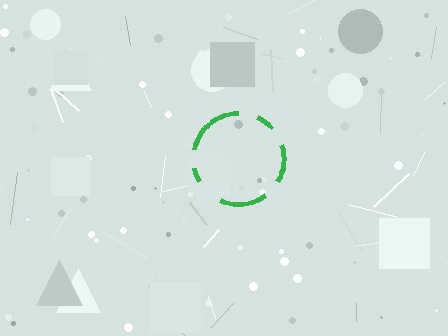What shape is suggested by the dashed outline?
The dashed outline suggests a circle.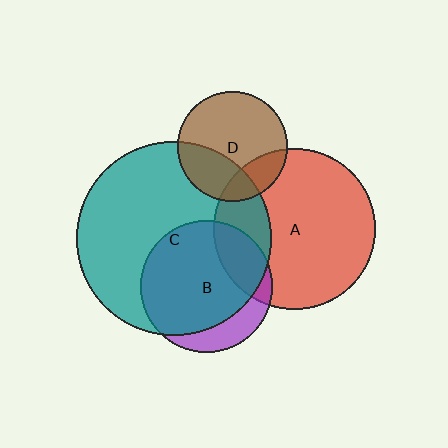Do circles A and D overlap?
Yes.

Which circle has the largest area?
Circle C (teal).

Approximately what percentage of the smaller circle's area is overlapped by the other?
Approximately 20%.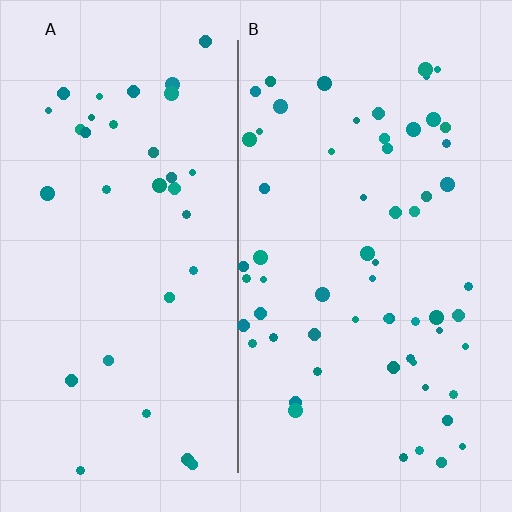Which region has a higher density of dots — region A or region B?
B (the right).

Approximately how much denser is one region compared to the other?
Approximately 1.9× — region B over region A.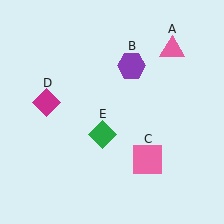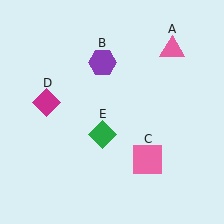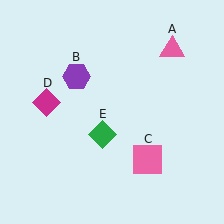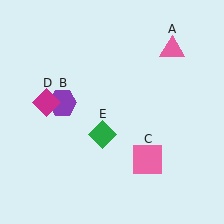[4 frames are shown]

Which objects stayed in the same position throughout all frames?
Pink triangle (object A) and pink square (object C) and magenta diamond (object D) and green diamond (object E) remained stationary.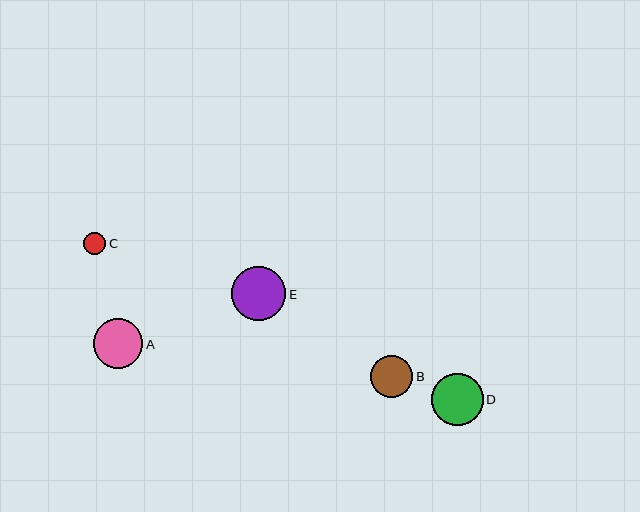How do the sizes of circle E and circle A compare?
Circle E and circle A are approximately the same size.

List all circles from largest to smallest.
From largest to smallest: E, D, A, B, C.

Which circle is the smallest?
Circle C is the smallest with a size of approximately 22 pixels.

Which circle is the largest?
Circle E is the largest with a size of approximately 54 pixels.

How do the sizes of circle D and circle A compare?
Circle D and circle A are approximately the same size.